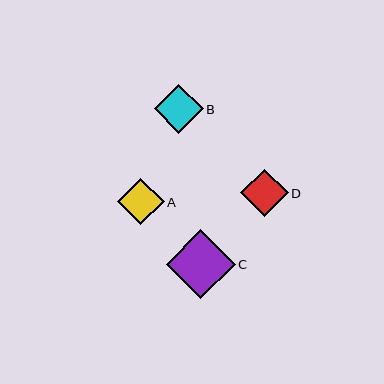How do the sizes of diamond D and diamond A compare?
Diamond D and diamond A are approximately the same size.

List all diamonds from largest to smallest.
From largest to smallest: C, B, D, A.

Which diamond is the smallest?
Diamond A is the smallest with a size of approximately 47 pixels.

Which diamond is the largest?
Diamond C is the largest with a size of approximately 69 pixels.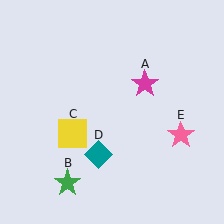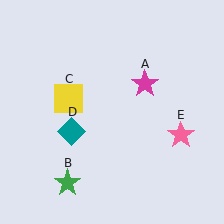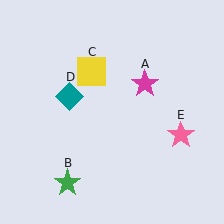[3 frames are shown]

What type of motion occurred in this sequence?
The yellow square (object C), teal diamond (object D) rotated clockwise around the center of the scene.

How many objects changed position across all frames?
2 objects changed position: yellow square (object C), teal diamond (object D).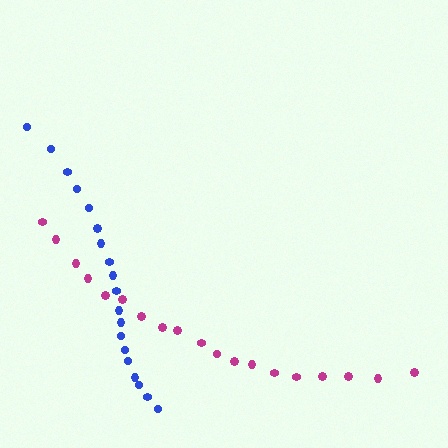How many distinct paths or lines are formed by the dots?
There are 2 distinct paths.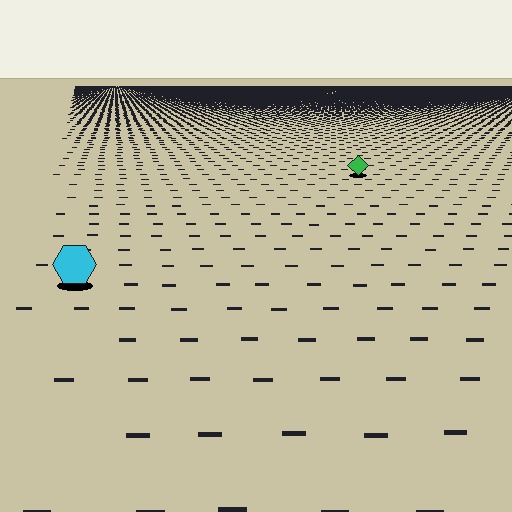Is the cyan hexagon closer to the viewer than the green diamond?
Yes. The cyan hexagon is closer — you can tell from the texture gradient: the ground texture is coarser near it.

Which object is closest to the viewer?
The cyan hexagon is closest. The texture marks near it are larger and more spread out.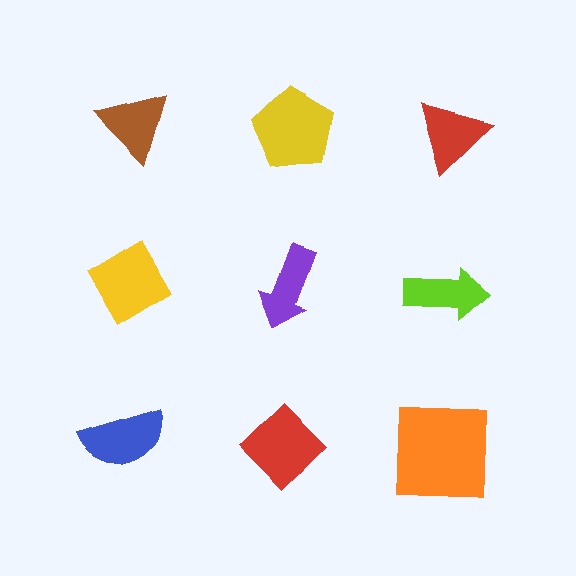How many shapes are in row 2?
3 shapes.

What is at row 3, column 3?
An orange square.